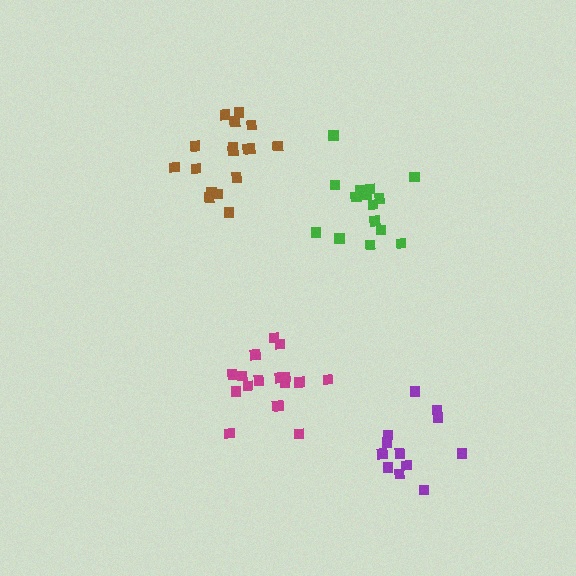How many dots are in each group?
Group 1: 18 dots, Group 2: 17 dots, Group 3: 16 dots, Group 4: 12 dots (63 total).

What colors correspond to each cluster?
The clusters are colored: magenta, brown, green, purple.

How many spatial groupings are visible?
There are 4 spatial groupings.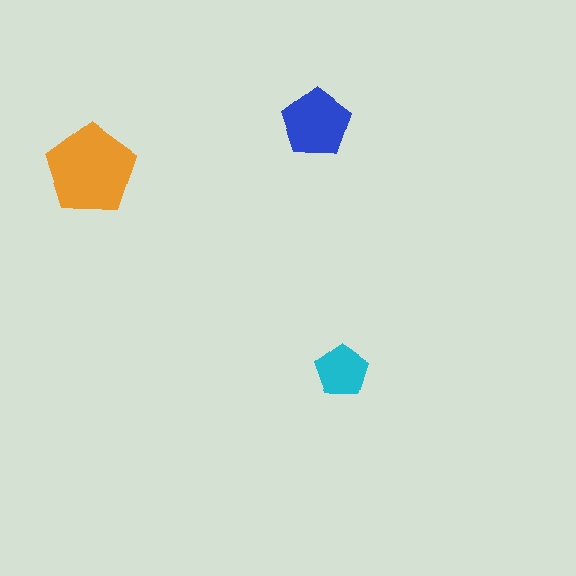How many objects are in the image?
There are 3 objects in the image.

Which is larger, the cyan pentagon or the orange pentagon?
The orange one.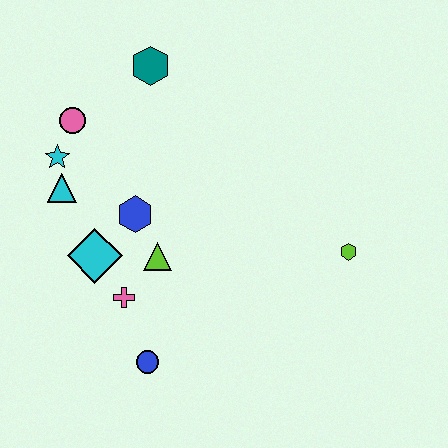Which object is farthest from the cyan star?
The lime hexagon is farthest from the cyan star.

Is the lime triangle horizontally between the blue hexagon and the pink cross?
No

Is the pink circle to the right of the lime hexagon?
No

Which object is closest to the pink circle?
The cyan star is closest to the pink circle.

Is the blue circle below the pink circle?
Yes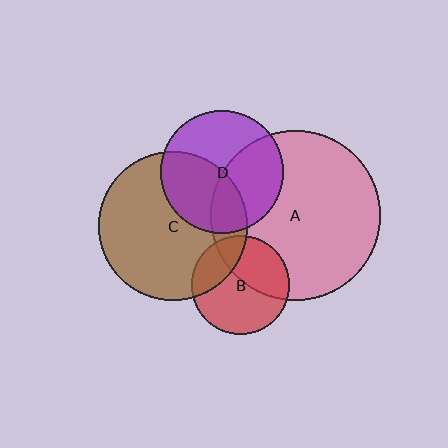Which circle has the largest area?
Circle A (pink).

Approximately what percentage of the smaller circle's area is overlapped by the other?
Approximately 40%.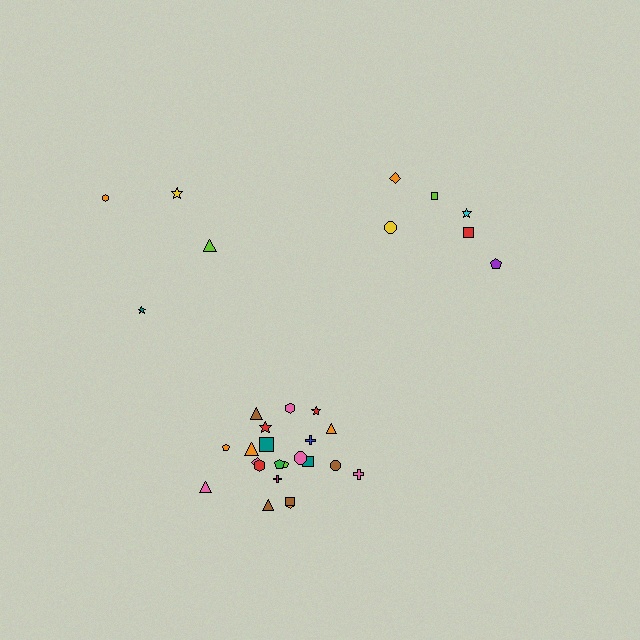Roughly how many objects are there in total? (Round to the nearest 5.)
Roughly 30 objects in total.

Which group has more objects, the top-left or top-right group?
The top-right group.